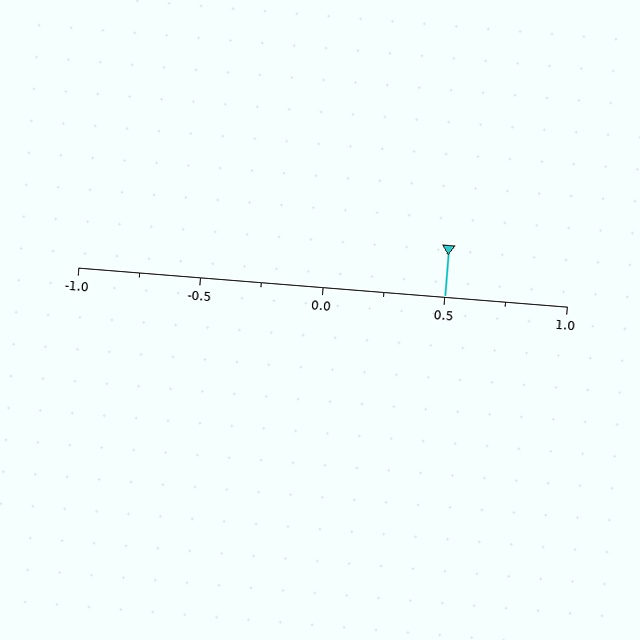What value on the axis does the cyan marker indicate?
The marker indicates approximately 0.5.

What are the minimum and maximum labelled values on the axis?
The axis runs from -1.0 to 1.0.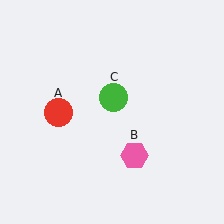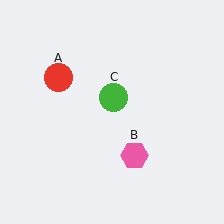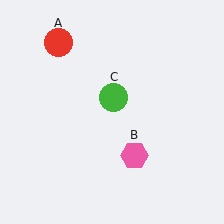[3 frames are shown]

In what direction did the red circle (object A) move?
The red circle (object A) moved up.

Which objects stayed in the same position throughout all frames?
Pink hexagon (object B) and green circle (object C) remained stationary.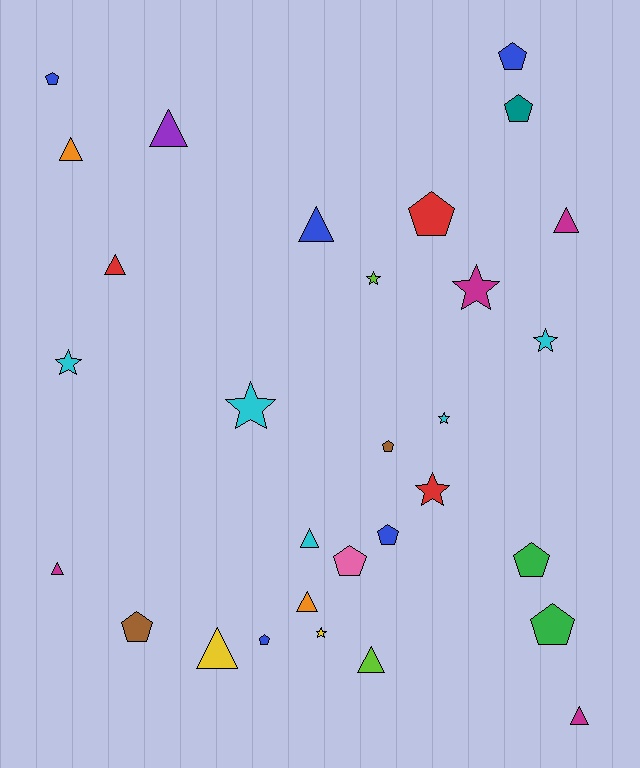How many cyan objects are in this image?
There are 5 cyan objects.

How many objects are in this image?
There are 30 objects.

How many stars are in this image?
There are 8 stars.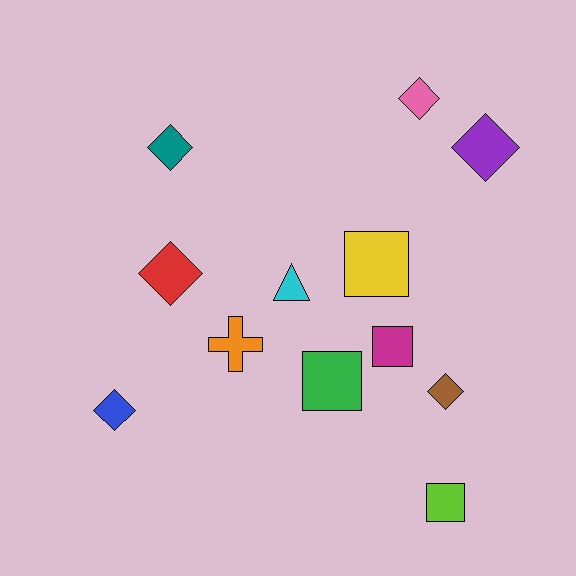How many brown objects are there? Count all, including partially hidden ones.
There is 1 brown object.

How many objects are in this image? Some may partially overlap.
There are 12 objects.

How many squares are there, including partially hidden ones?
There are 4 squares.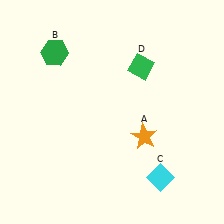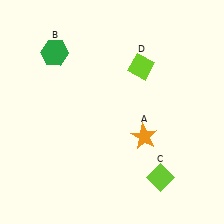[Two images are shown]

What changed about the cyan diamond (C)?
In Image 1, C is cyan. In Image 2, it changed to lime.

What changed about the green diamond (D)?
In Image 1, D is green. In Image 2, it changed to lime.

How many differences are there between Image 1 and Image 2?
There are 2 differences between the two images.